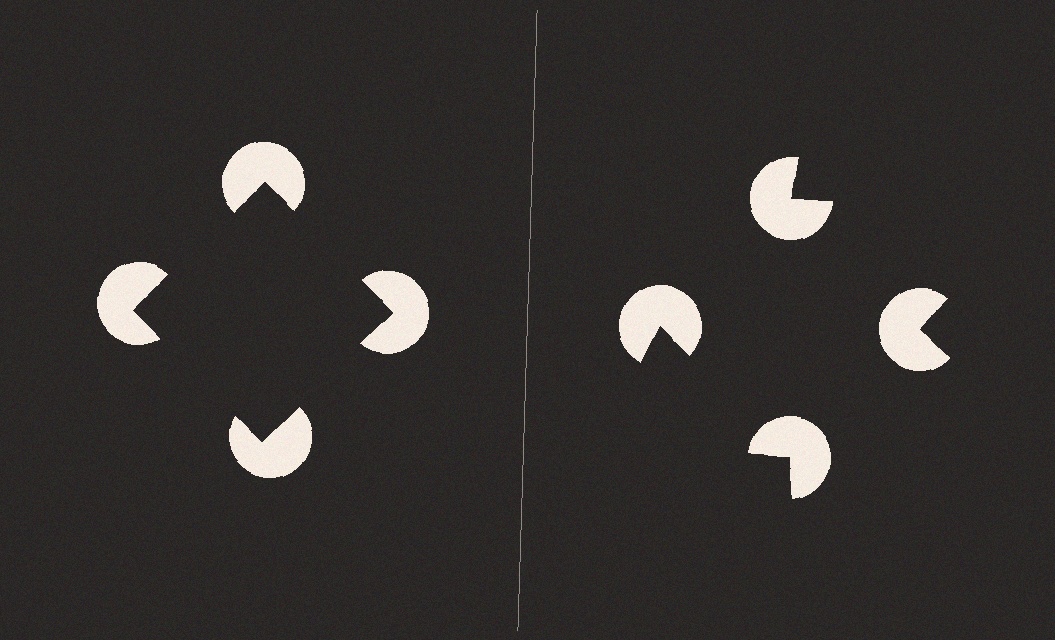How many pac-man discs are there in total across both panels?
8 — 4 on each side.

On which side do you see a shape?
An illusory square appears on the left side. On the right side the wedge cuts are rotated, so no coherent shape forms.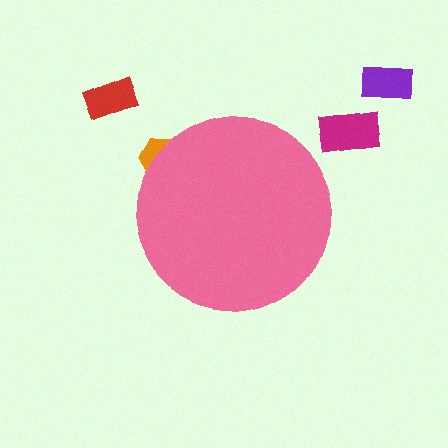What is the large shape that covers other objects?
A pink circle.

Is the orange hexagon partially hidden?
Yes, the orange hexagon is partially hidden behind the pink circle.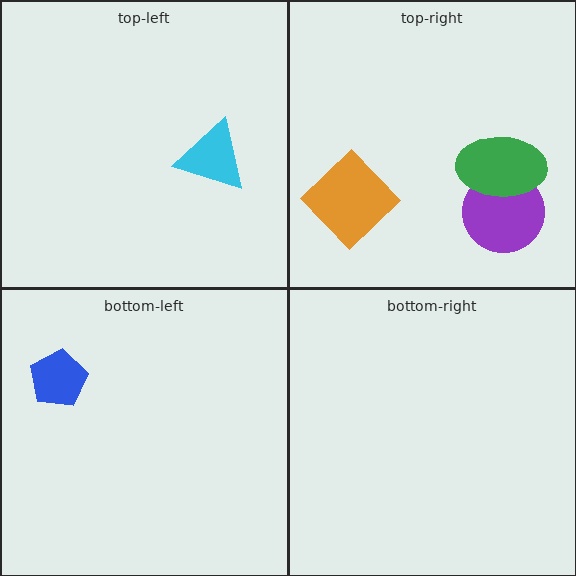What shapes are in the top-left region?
The cyan triangle.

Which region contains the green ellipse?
The top-right region.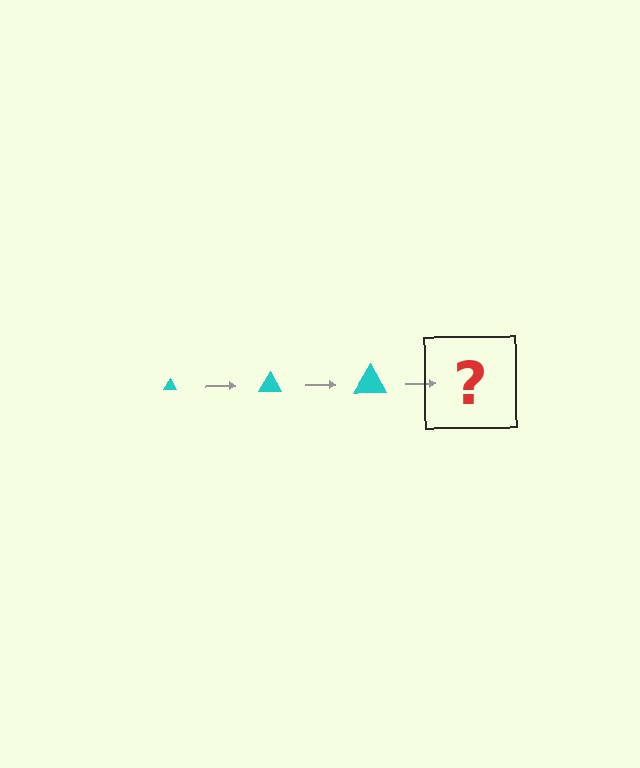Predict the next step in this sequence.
The next step is a cyan triangle, larger than the previous one.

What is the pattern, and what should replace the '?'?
The pattern is that the triangle gets progressively larger each step. The '?' should be a cyan triangle, larger than the previous one.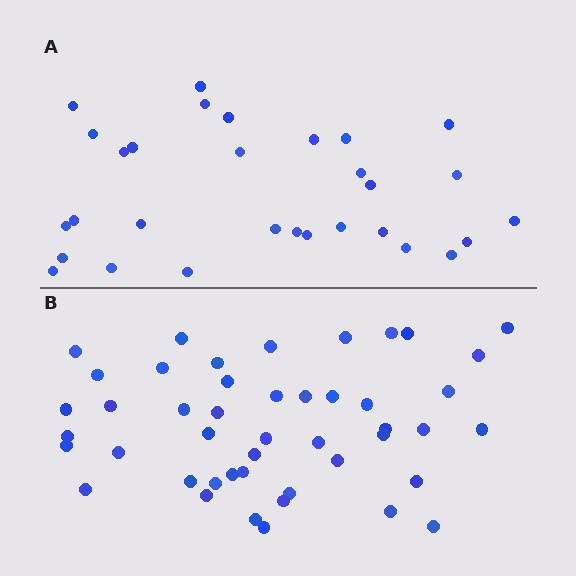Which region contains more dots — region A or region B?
Region B (the bottom region) has more dots.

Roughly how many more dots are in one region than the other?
Region B has approximately 15 more dots than region A.